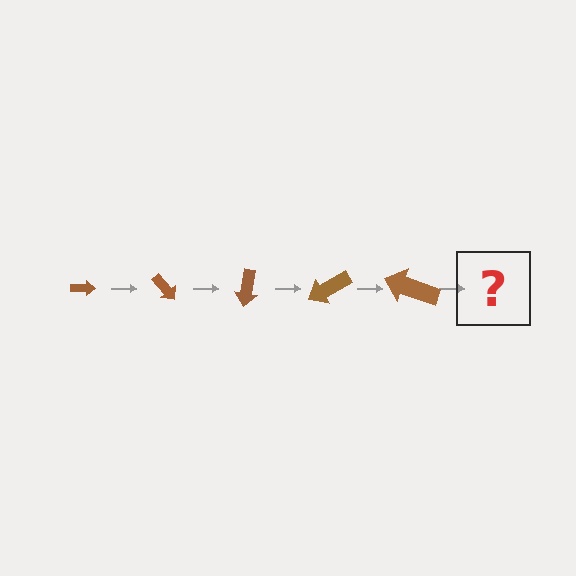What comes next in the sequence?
The next element should be an arrow, larger than the previous one and rotated 250 degrees from the start.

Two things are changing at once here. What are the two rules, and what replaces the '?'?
The two rules are that the arrow grows larger each step and it rotates 50 degrees each step. The '?' should be an arrow, larger than the previous one and rotated 250 degrees from the start.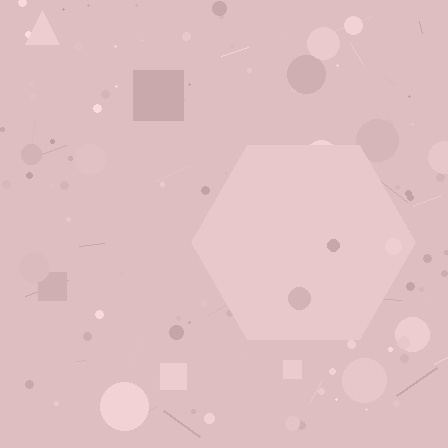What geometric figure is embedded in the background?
A hexagon is embedded in the background.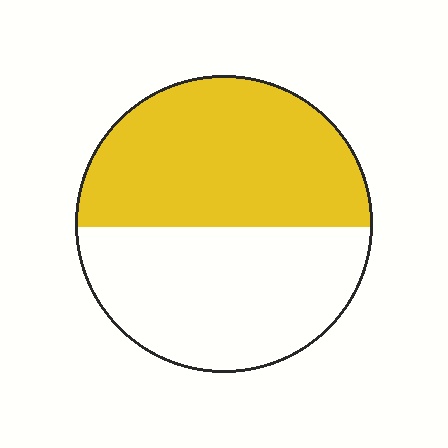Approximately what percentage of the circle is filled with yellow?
Approximately 50%.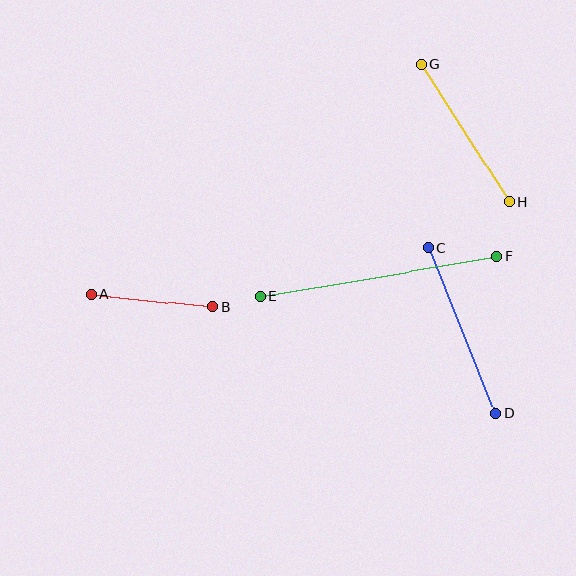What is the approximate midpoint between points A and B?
The midpoint is at approximately (152, 301) pixels.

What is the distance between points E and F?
The distance is approximately 239 pixels.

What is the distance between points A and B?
The distance is approximately 122 pixels.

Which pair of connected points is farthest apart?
Points E and F are farthest apart.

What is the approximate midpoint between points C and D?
The midpoint is at approximately (462, 331) pixels.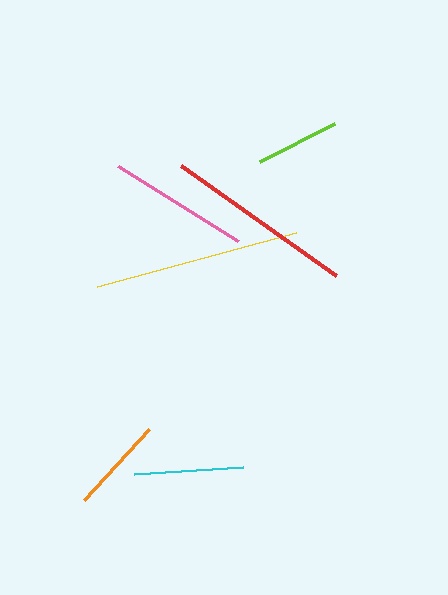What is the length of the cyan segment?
The cyan segment is approximately 109 pixels long.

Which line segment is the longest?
The yellow line is the longest at approximately 206 pixels.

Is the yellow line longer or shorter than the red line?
The yellow line is longer than the red line.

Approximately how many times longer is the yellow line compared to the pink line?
The yellow line is approximately 1.5 times the length of the pink line.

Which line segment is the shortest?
The lime line is the shortest at approximately 84 pixels.